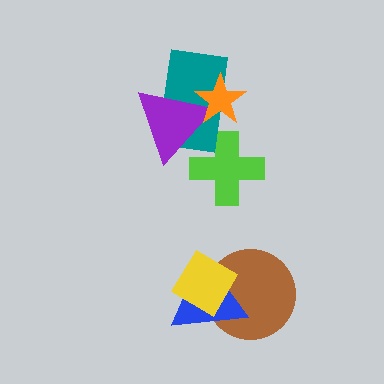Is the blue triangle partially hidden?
Yes, it is partially covered by another shape.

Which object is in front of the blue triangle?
The yellow diamond is in front of the blue triangle.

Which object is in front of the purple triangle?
The orange star is in front of the purple triangle.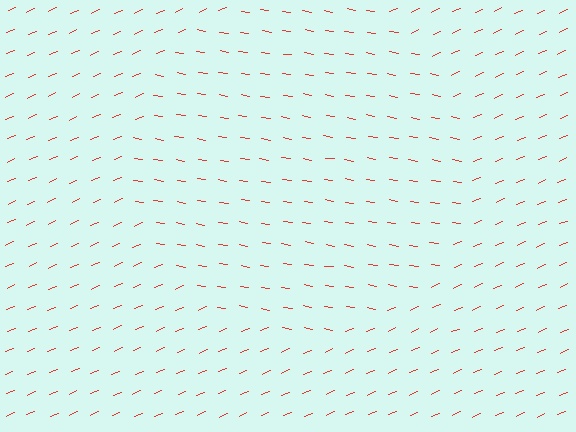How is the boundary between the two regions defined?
The boundary is defined purely by a change in line orientation (approximately 32 degrees difference). All lines are the same color and thickness.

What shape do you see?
I see a circle.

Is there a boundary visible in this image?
Yes, there is a texture boundary formed by a change in line orientation.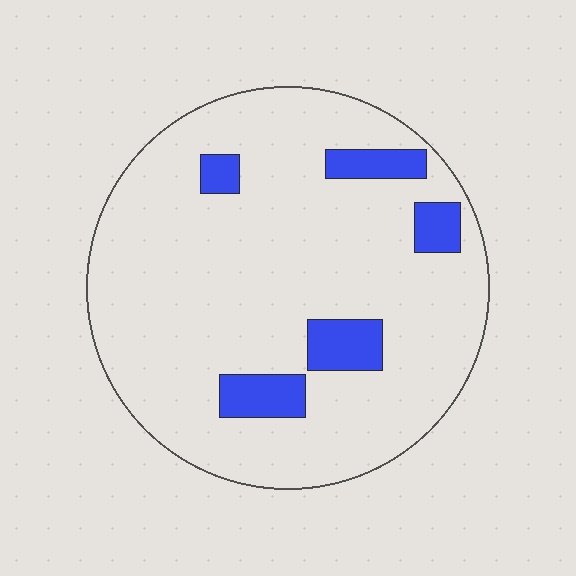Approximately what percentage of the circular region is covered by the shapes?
Approximately 10%.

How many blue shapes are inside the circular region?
5.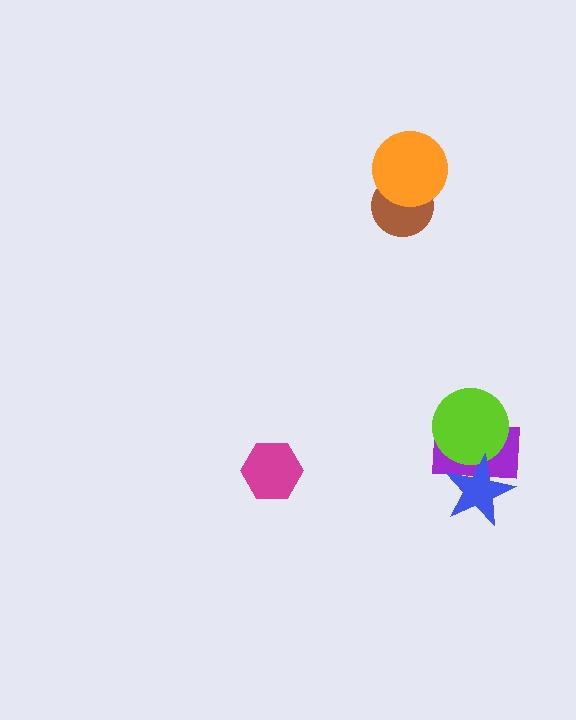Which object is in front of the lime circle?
The blue star is in front of the lime circle.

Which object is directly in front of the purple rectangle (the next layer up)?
The lime circle is directly in front of the purple rectangle.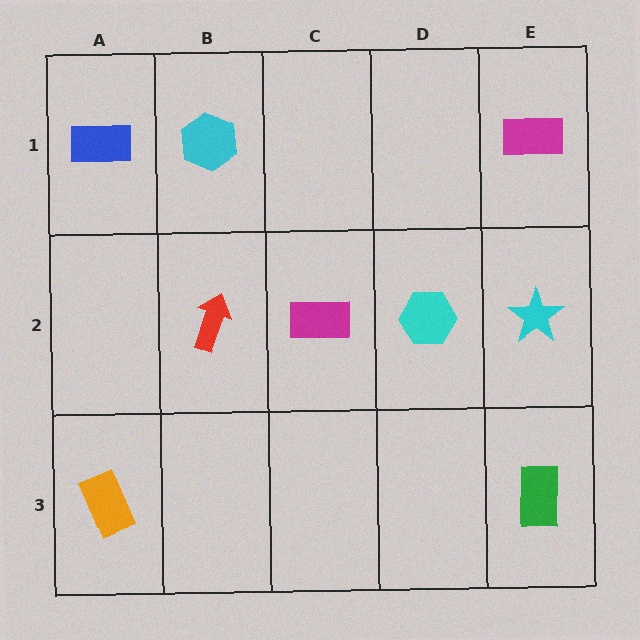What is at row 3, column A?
An orange rectangle.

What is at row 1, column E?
A magenta rectangle.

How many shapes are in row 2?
4 shapes.